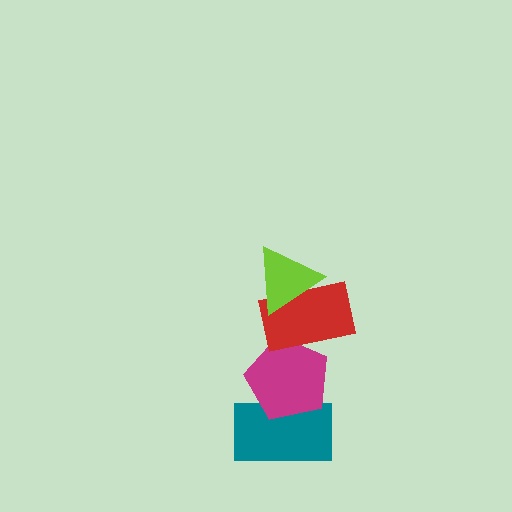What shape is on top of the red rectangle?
The lime triangle is on top of the red rectangle.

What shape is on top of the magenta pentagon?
The red rectangle is on top of the magenta pentagon.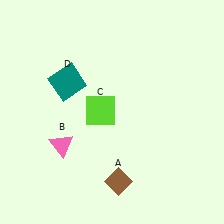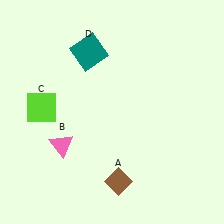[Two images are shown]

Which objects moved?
The objects that moved are: the lime square (C), the teal square (D).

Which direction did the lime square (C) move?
The lime square (C) moved left.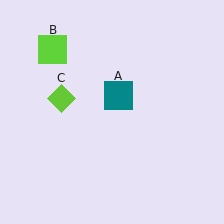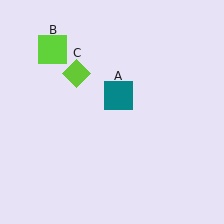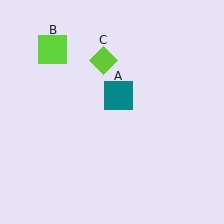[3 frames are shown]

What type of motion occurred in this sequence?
The lime diamond (object C) rotated clockwise around the center of the scene.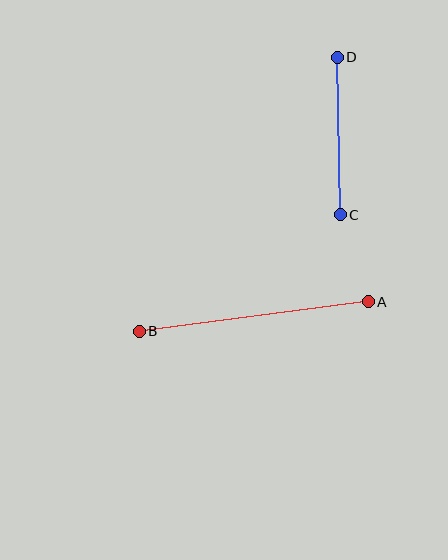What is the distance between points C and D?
The distance is approximately 158 pixels.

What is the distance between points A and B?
The distance is approximately 231 pixels.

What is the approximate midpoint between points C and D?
The midpoint is at approximately (339, 136) pixels.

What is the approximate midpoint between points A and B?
The midpoint is at approximately (254, 317) pixels.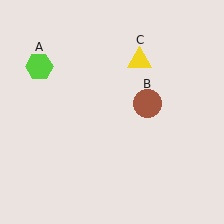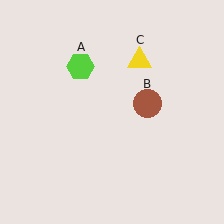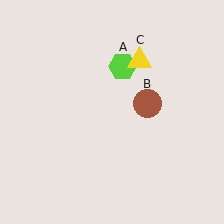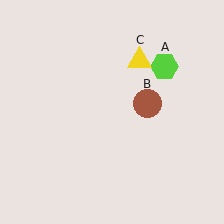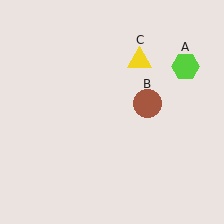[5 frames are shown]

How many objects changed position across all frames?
1 object changed position: lime hexagon (object A).